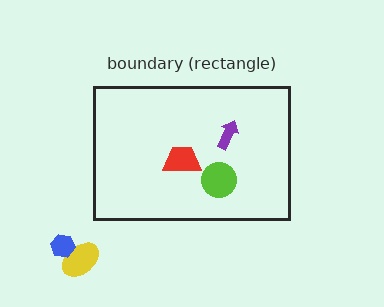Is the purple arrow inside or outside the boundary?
Inside.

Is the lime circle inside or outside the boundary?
Inside.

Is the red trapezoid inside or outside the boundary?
Inside.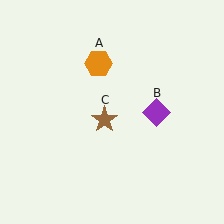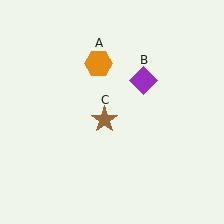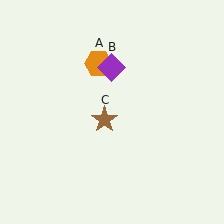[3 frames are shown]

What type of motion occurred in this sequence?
The purple diamond (object B) rotated counterclockwise around the center of the scene.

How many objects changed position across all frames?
1 object changed position: purple diamond (object B).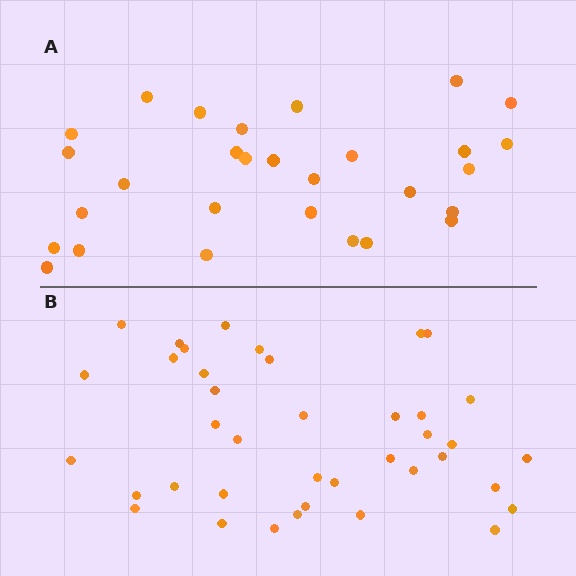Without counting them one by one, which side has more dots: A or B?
Region B (the bottom region) has more dots.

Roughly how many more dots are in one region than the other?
Region B has roughly 10 or so more dots than region A.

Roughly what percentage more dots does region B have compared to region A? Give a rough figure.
About 35% more.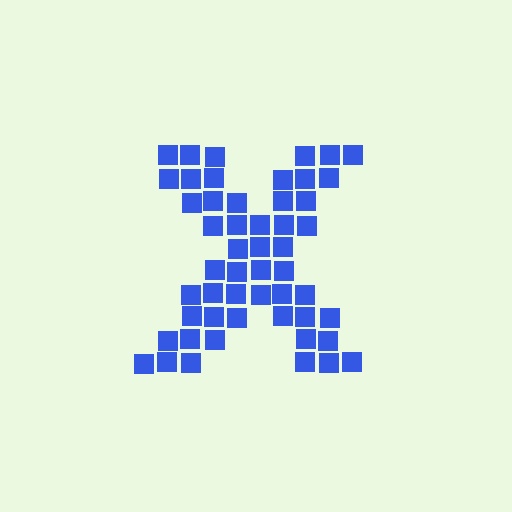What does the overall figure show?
The overall figure shows the letter X.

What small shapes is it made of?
It is made of small squares.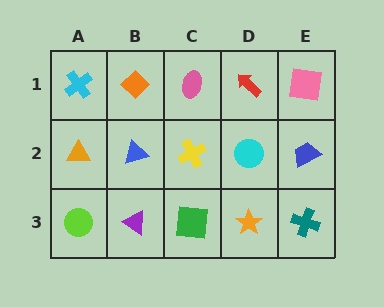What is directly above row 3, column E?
A blue trapezoid.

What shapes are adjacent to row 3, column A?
An orange triangle (row 2, column A), a purple triangle (row 3, column B).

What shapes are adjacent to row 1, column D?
A cyan circle (row 2, column D), a pink ellipse (row 1, column C), a pink square (row 1, column E).